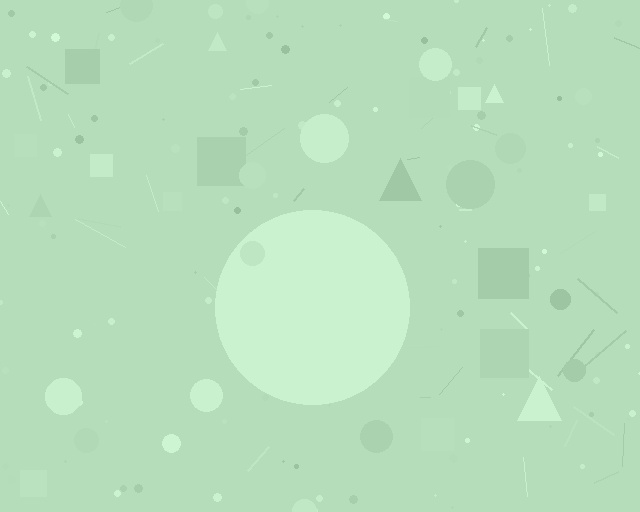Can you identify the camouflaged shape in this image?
The camouflaged shape is a circle.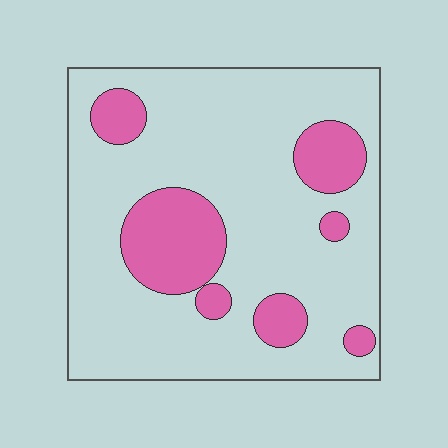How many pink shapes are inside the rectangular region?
7.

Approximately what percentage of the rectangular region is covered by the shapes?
Approximately 20%.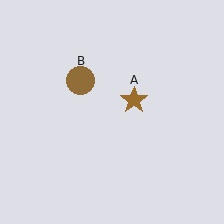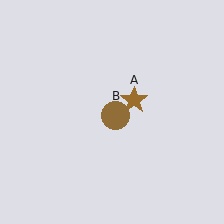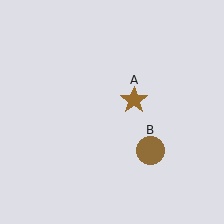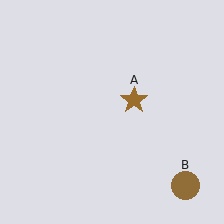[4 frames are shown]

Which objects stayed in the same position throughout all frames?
Brown star (object A) remained stationary.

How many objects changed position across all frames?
1 object changed position: brown circle (object B).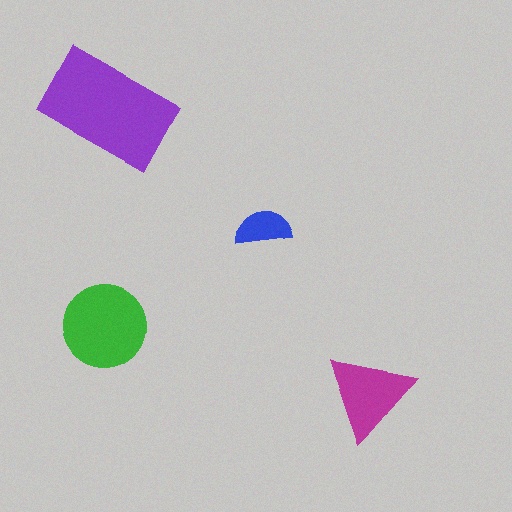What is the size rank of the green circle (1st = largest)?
2nd.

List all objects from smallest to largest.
The blue semicircle, the magenta triangle, the green circle, the purple rectangle.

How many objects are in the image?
There are 4 objects in the image.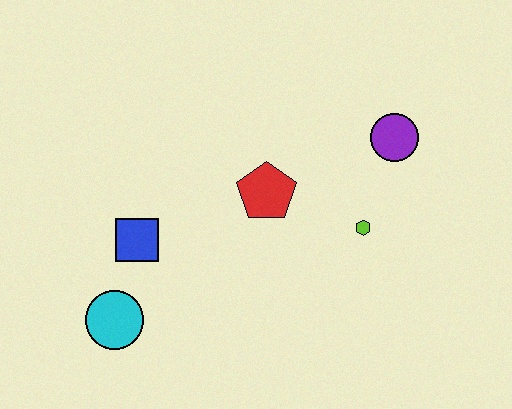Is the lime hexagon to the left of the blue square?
No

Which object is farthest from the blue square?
The purple circle is farthest from the blue square.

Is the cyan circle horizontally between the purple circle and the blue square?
No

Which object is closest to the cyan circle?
The blue square is closest to the cyan circle.